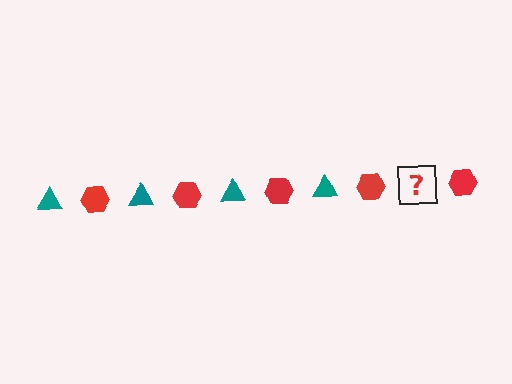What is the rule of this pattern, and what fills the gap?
The rule is that the pattern alternates between teal triangle and red hexagon. The gap should be filled with a teal triangle.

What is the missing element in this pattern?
The missing element is a teal triangle.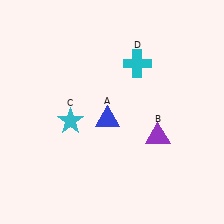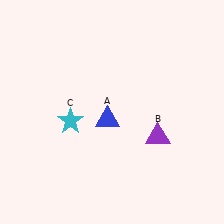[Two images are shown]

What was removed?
The cyan cross (D) was removed in Image 2.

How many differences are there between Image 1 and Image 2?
There is 1 difference between the two images.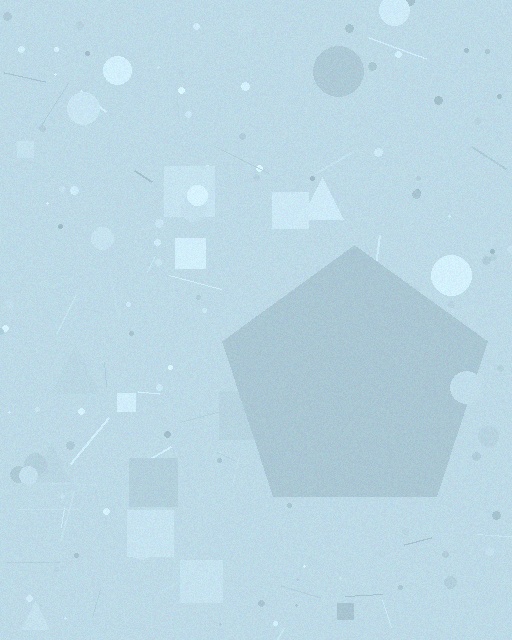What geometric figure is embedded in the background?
A pentagon is embedded in the background.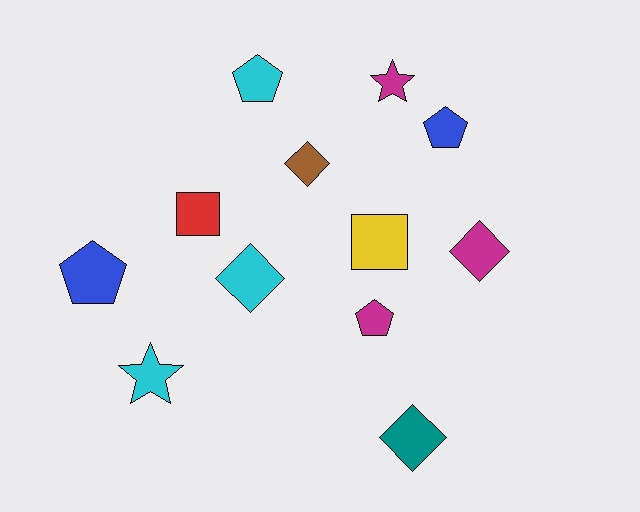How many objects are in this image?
There are 12 objects.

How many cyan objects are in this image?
There are 3 cyan objects.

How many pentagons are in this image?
There are 4 pentagons.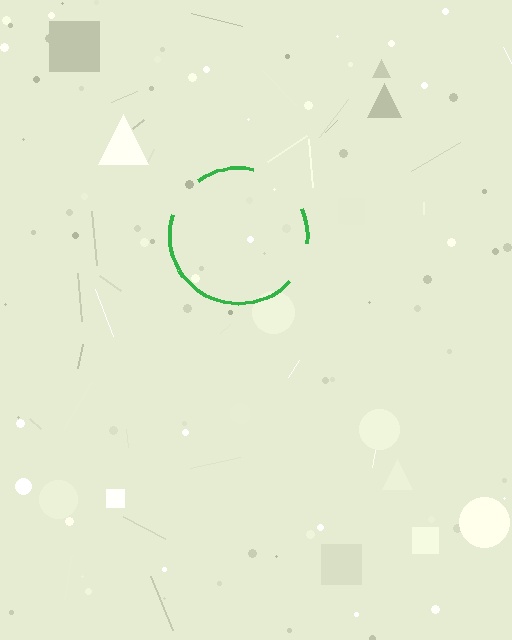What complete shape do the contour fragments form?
The contour fragments form a circle.